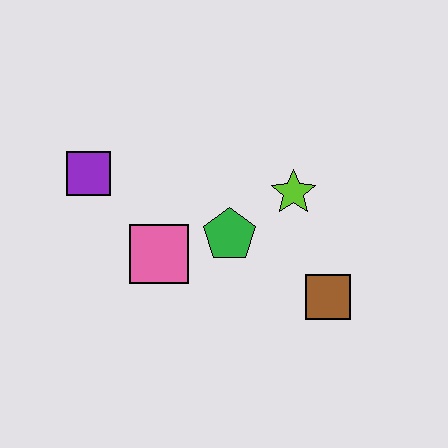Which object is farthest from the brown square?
The purple square is farthest from the brown square.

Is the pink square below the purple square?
Yes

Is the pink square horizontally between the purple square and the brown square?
Yes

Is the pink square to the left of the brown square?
Yes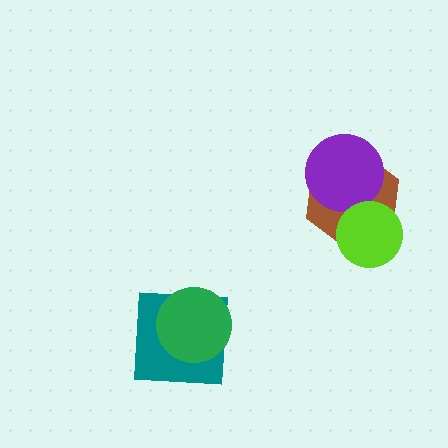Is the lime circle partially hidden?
No, no other shape covers it.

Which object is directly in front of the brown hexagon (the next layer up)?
The purple circle is directly in front of the brown hexagon.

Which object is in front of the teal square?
The green circle is in front of the teal square.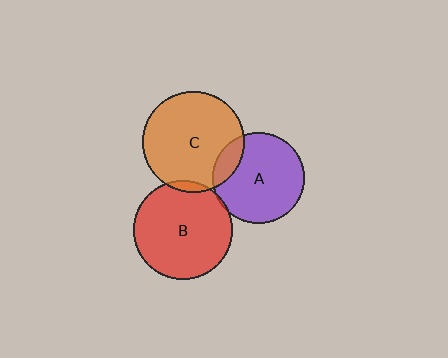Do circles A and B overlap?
Yes.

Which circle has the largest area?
Circle C (orange).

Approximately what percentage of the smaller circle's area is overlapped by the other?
Approximately 5%.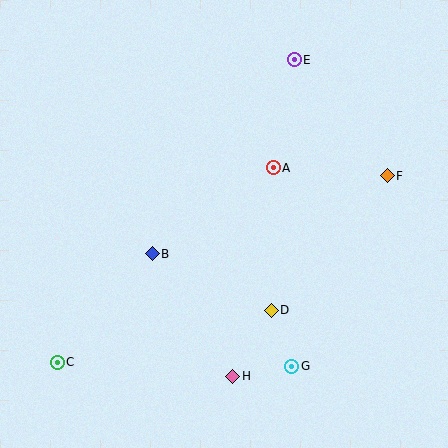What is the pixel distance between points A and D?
The distance between A and D is 142 pixels.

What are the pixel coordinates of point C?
Point C is at (57, 362).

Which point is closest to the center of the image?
Point A at (273, 168) is closest to the center.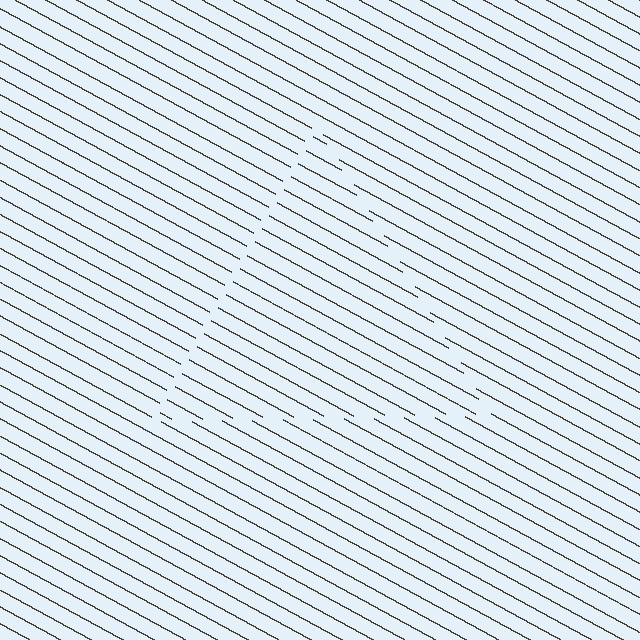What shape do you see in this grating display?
An illusory triangle. The interior of the shape contains the same grating, shifted by half a period — the contour is defined by the phase discontinuity where line-ends from the inner and outer gratings abut.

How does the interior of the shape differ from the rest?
The interior of the shape contains the same grating, shifted by half a period — the contour is defined by the phase discontinuity where line-ends from the inner and outer gratings abut.